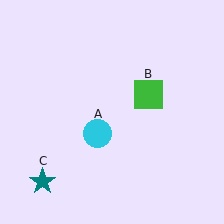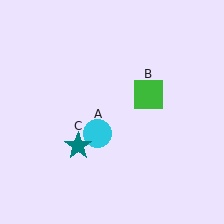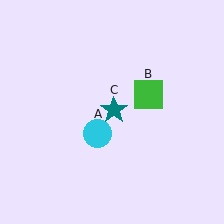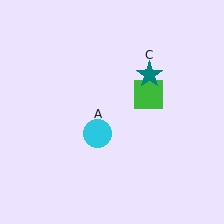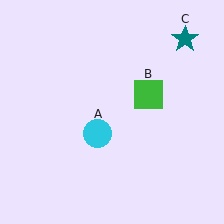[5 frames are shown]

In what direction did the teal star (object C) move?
The teal star (object C) moved up and to the right.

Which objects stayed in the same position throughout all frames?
Cyan circle (object A) and green square (object B) remained stationary.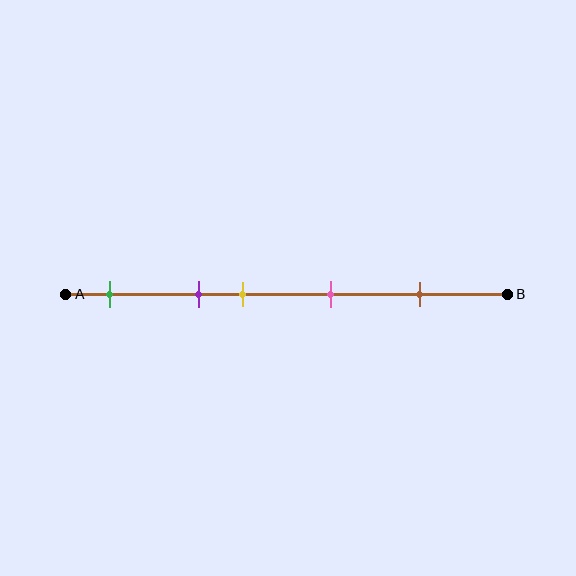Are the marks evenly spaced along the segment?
No, the marks are not evenly spaced.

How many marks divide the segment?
There are 5 marks dividing the segment.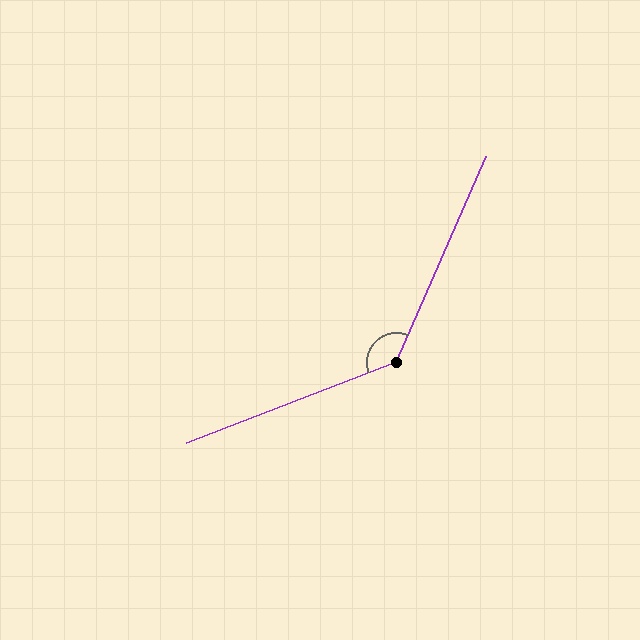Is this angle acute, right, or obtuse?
It is obtuse.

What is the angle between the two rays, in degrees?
Approximately 135 degrees.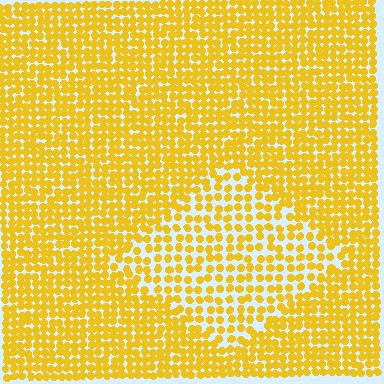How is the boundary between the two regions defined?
The boundary is defined by a change in element density (approximately 1.7x ratio). All elements are the same color, size, and shape.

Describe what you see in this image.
The image contains small yellow elements arranged at two different densities. A diamond-shaped region is visible where the elements are less densely packed than the surrounding area.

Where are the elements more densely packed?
The elements are more densely packed outside the diamond boundary.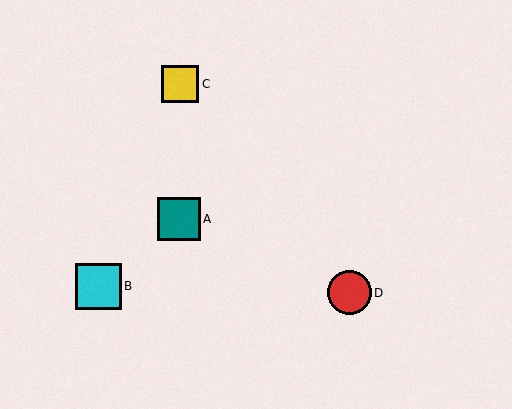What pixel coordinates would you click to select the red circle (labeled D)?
Click at (349, 293) to select the red circle D.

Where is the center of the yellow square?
The center of the yellow square is at (180, 84).